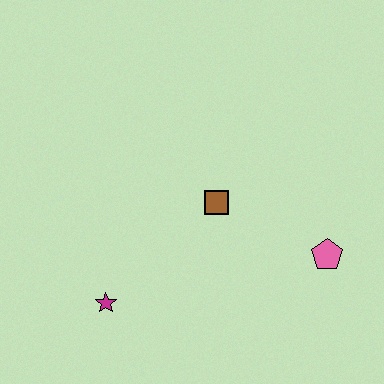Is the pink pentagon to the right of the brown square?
Yes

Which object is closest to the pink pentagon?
The brown square is closest to the pink pentagon.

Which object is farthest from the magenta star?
The pink pentagon is farthest from the magenta star.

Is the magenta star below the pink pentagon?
Yes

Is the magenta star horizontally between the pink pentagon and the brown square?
No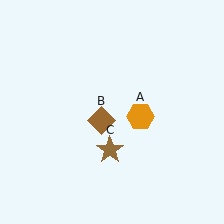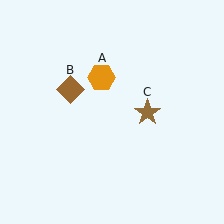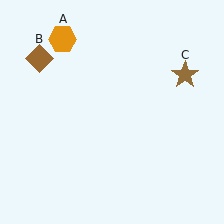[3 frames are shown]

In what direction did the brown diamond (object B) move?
The brown diamond (object B) moved up and to the left.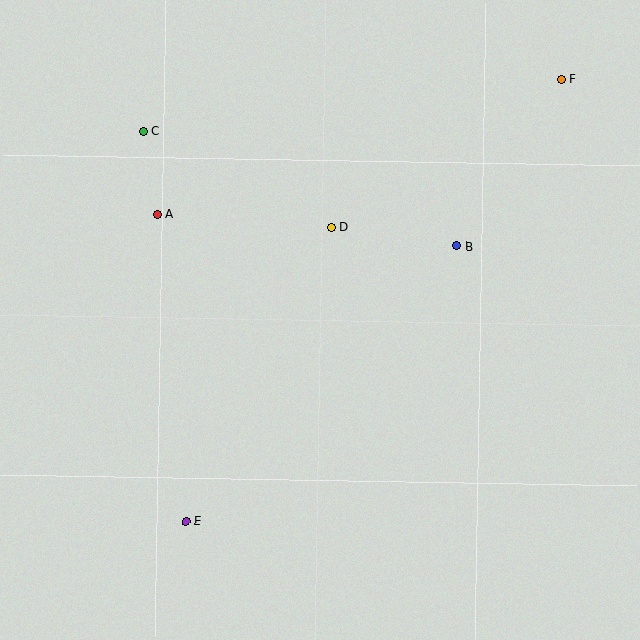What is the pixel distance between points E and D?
The distance between E and D is 328 pixels.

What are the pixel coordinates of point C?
Point C is at (144, 131).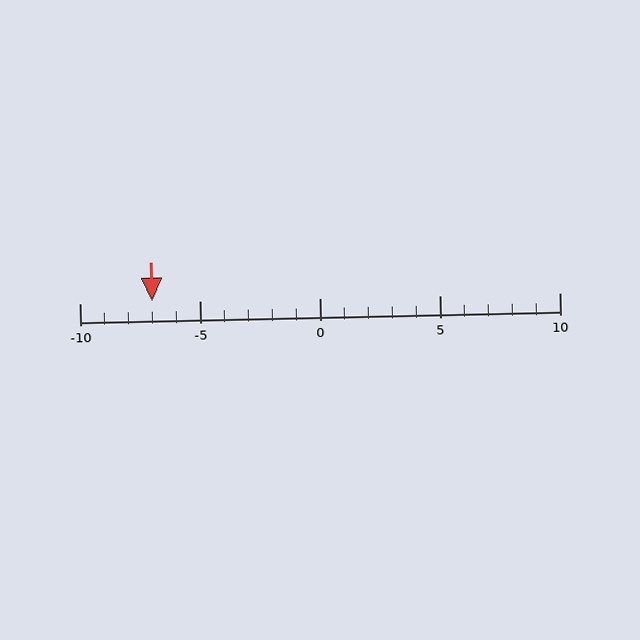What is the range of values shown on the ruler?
The ruler shows values from -10 to 10.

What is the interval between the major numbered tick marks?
The major tick marks are spaced 5 units apart.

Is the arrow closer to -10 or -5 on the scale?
The arrow is closer to -5.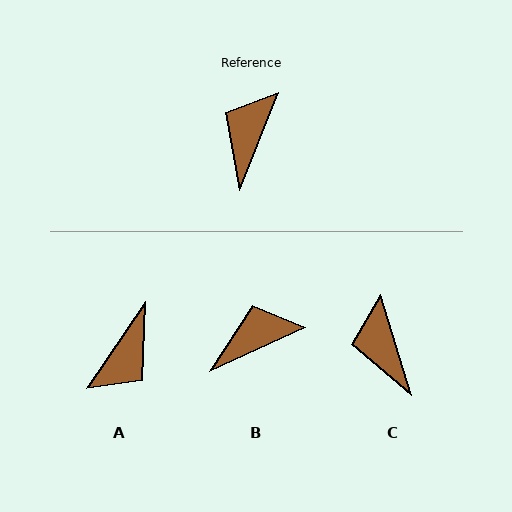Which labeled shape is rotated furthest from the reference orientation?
A, about 168 degrees away.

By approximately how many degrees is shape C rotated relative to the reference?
Approximately 39 degrees counter-clockwise.